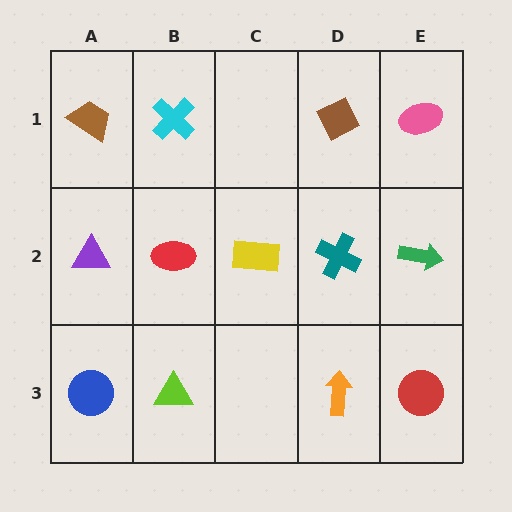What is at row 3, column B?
A lime triangle.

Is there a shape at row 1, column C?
No, that cell is empty.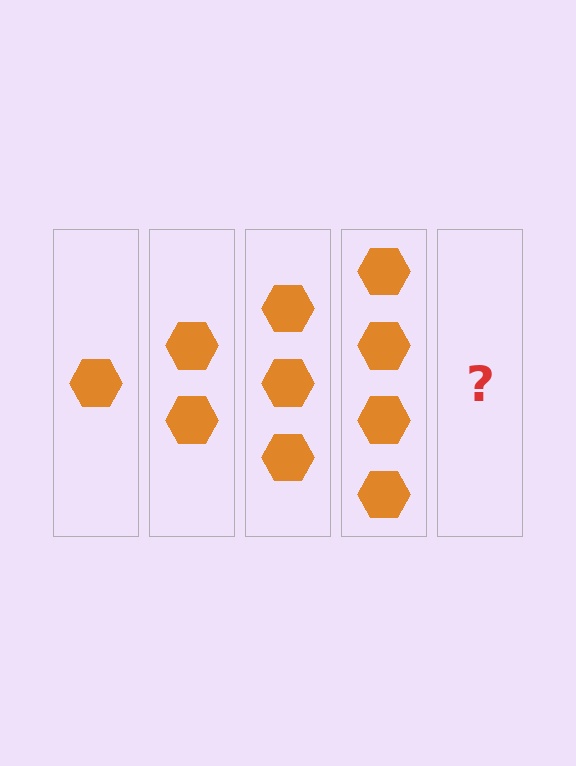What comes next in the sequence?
The next element should be 5 hexagons.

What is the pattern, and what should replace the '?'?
The pattern is that each step adds one more hexagon. The '?' should be 5 hexagons.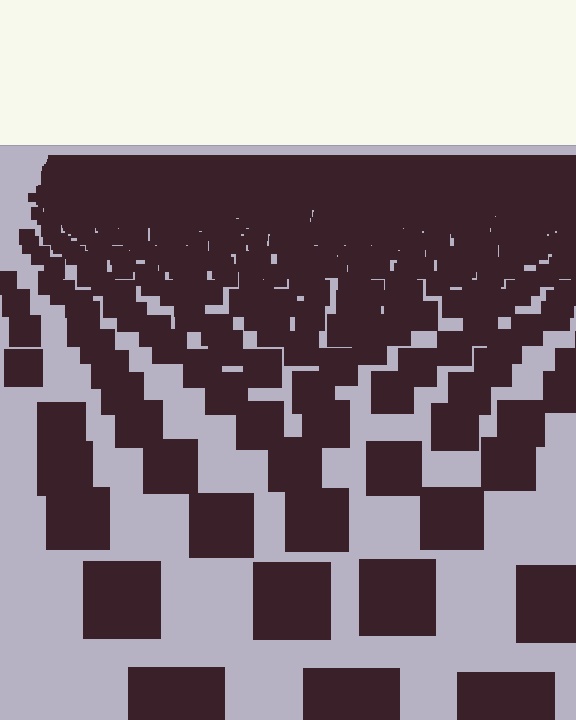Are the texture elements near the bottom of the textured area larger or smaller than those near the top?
Larger. Near the bottom, elements are closer to the viewer and appear at a bigger on-screen size.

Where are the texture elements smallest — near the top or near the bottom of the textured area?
Near the top.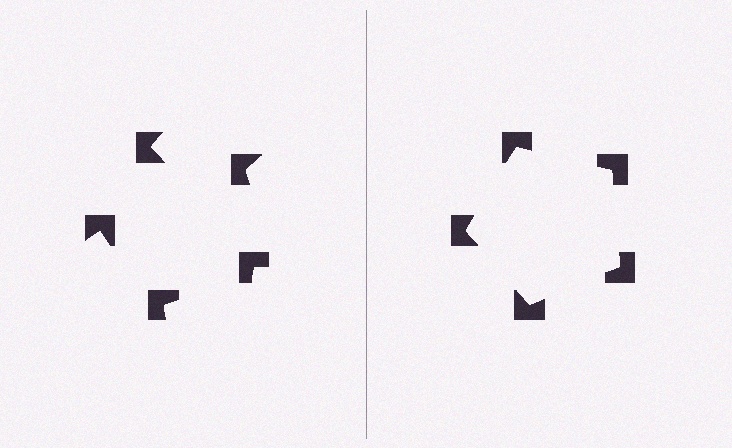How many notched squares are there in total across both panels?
10 — 5 on each side.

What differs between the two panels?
The notched squares are positioned identically on both sides; only the wedge orientations differ. On the right they align to a pentagon; on the left they are misaligned.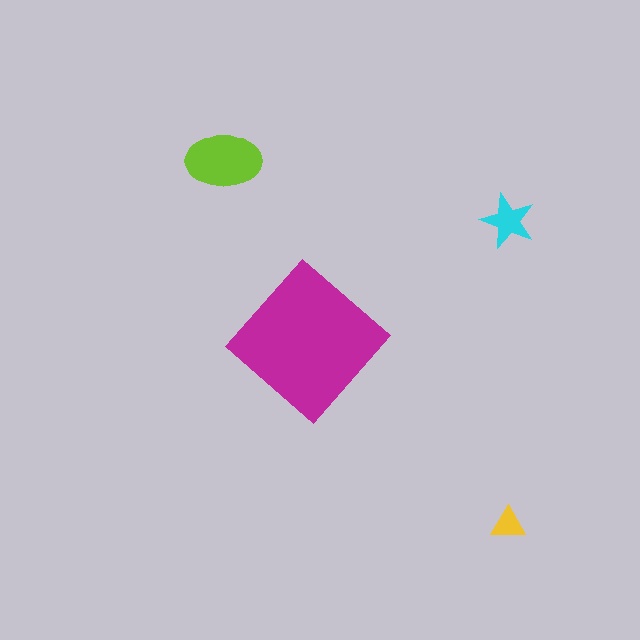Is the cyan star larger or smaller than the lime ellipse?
Smaller.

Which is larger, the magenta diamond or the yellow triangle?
The magenta diamond.